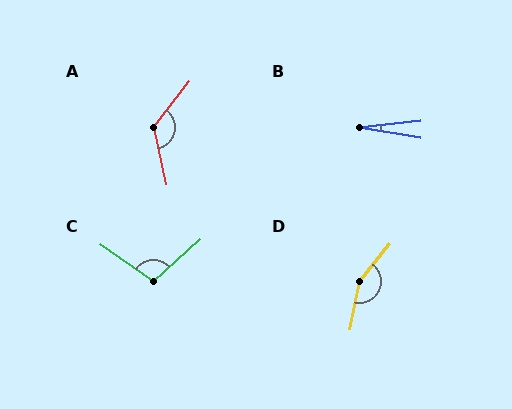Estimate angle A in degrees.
Approximately 130 degrees.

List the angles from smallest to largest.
B (15°), C (102°), A (130°), D (153°).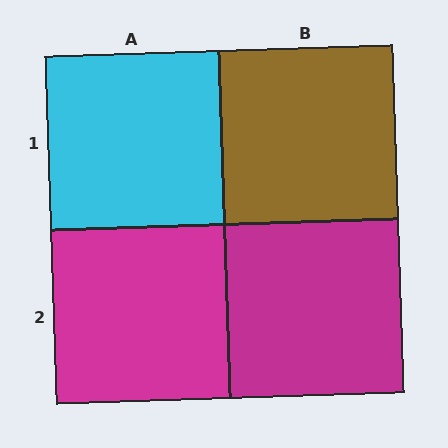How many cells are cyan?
1 cell is cyan.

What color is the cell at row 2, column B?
Magenta.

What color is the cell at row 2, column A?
Magenta.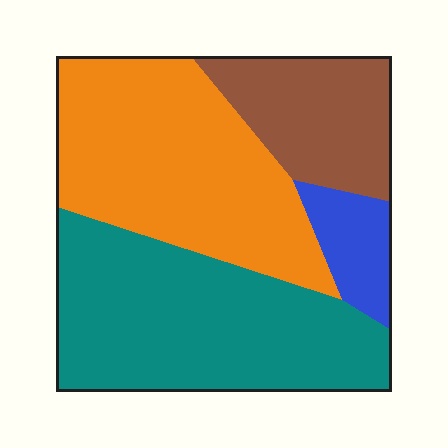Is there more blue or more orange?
Orange.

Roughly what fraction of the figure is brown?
Brown takes up about one sixth (1/6) of the figure.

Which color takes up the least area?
Blue, at roughly 10%.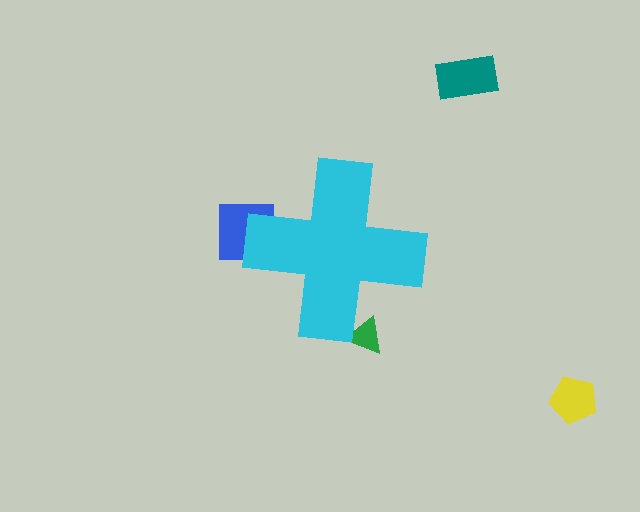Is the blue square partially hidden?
Yes, the blue square is partially hidden behind the cyan cross.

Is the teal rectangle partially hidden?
No, the teal rectangle is fully visible.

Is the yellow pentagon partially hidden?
No, the yellow pentagon is fully visible.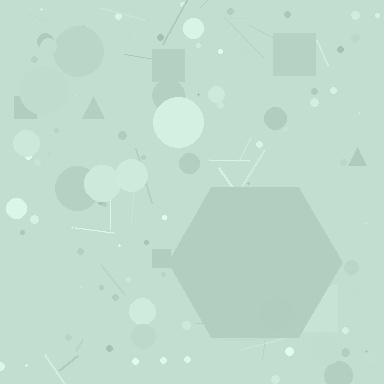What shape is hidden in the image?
A hexagon is hidden in the image.